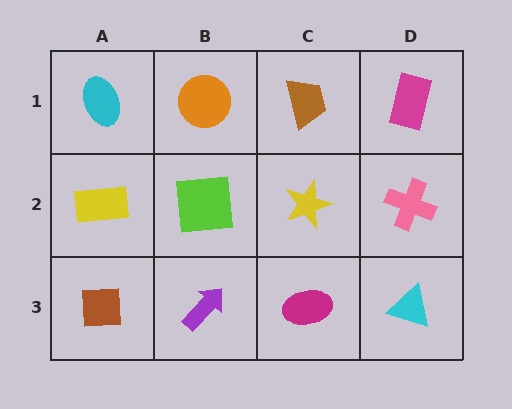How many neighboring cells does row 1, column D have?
2.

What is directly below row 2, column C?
A magenta ellipse.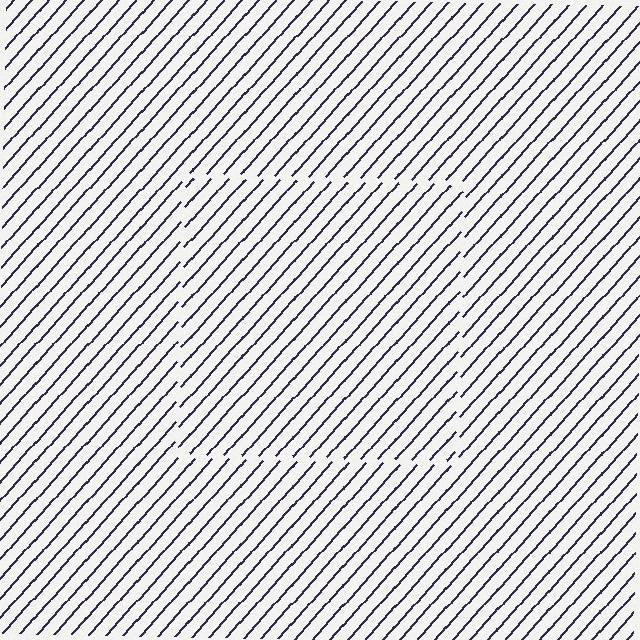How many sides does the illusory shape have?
4 sides — the line-ends trace a square.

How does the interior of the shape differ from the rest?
The interior of the shape contains the same grating, shifted by half a period — the contour is defined by the phase discontinuity where line-ends from the inner and outer gratings abut.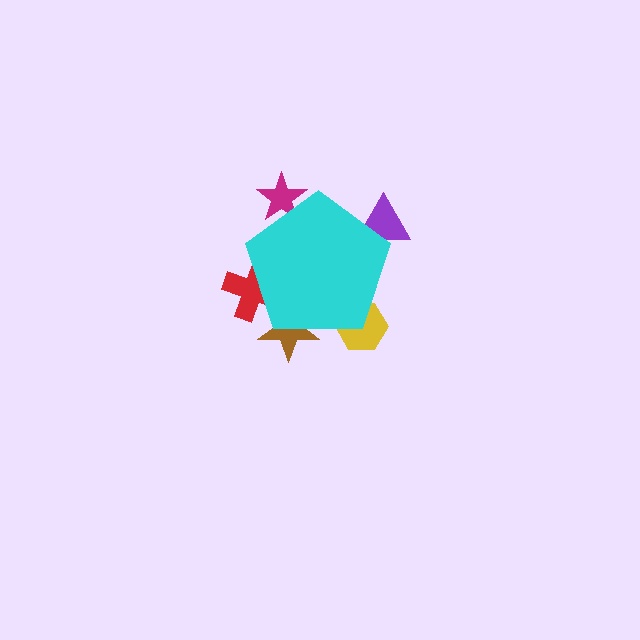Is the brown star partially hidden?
Yes, the brown star is partially hidden behind the cyan pentagon.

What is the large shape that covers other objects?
A cyan pentagon.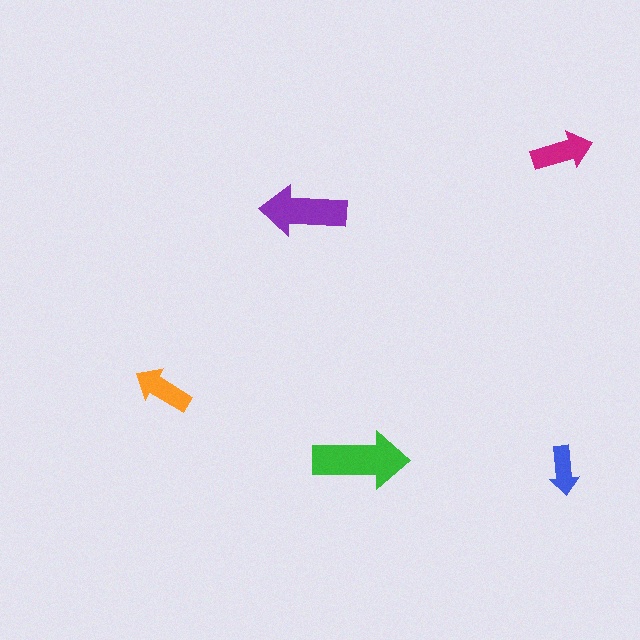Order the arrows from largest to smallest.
the green one, the purple one, the magenta one, the orange one, the blue one.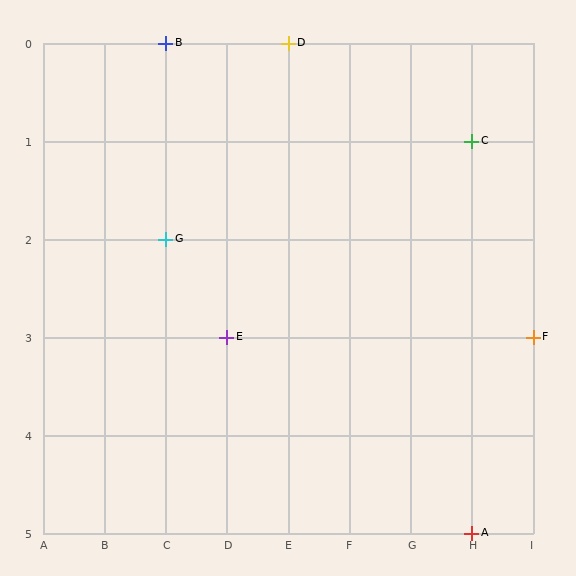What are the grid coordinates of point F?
Point F is at grid coordinates (I, 3).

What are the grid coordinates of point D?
Point D is at grid coordinates (E, 0).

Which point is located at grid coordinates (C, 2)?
Point G is at (C, 2).